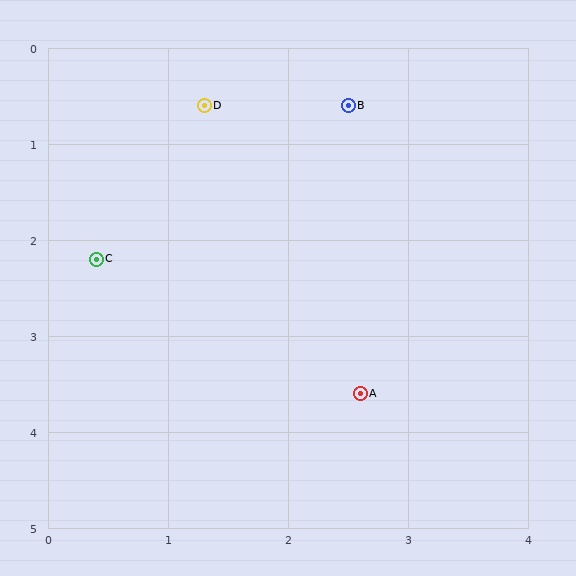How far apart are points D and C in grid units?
Points D and C are about 1.8 grid units apart.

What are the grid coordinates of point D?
Point D is at approximately (1.3, 0.6).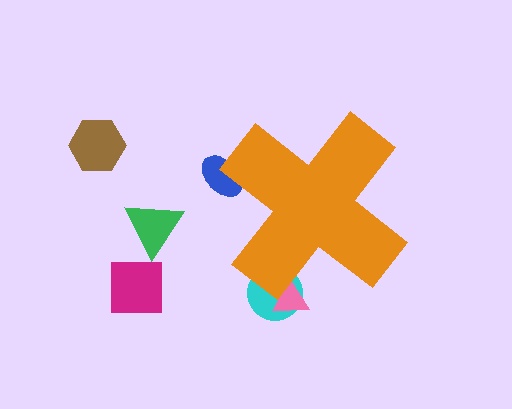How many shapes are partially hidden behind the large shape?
3 shapes are partially hidden.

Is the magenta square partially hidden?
No, the magenta square is fully visible.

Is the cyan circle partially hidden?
Yes, the cyan circle is partially hidden behind the orange cross.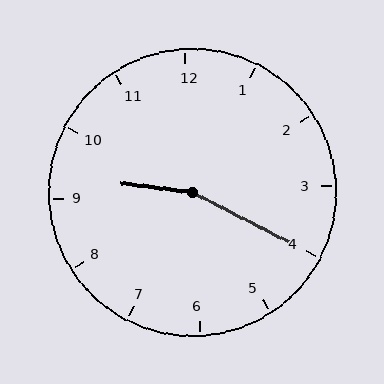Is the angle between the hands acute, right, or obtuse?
It is obtuse.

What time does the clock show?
9:20.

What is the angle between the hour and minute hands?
Approximately 160 degrees.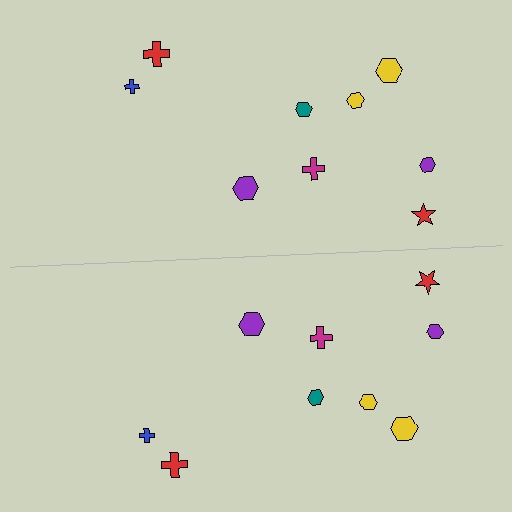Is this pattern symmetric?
Yes, this pattern has bilateral (reflection) symmetry.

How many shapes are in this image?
There are 18 shapes in this image.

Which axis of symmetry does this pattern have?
The pattern has a horizontal axis of symmetry running through the center of the image.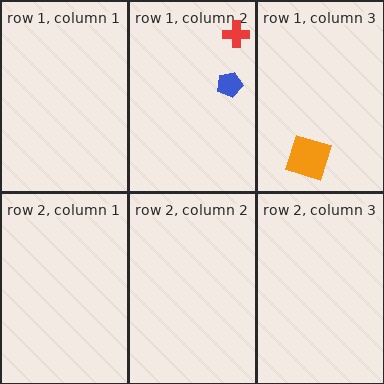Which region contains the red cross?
The row 1, column 2 region.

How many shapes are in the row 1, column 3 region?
1.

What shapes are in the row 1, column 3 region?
The orange square.